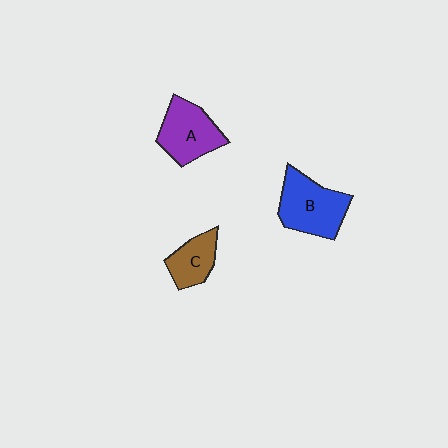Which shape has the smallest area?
Shape C (brown).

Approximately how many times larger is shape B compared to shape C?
Approximately 1.7 times.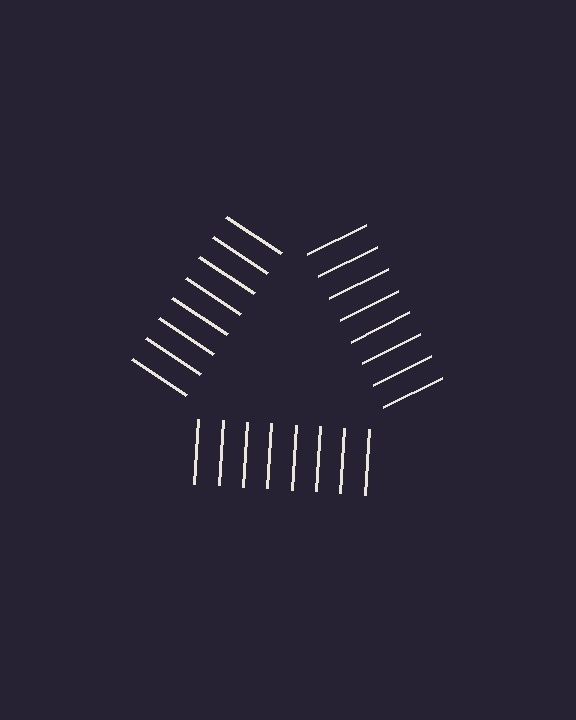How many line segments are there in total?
24 — 8 along each of the 3 edges.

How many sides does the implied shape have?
3 sides — the line-ends trace a triangle.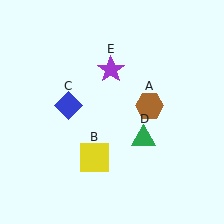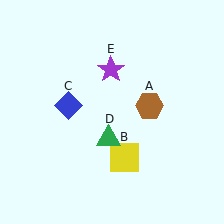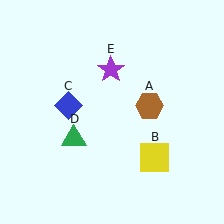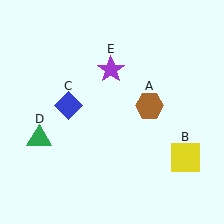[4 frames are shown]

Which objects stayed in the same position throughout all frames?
Brown hexagon (object A) and blue diamond (object C) and purple star (object E) remained stationary.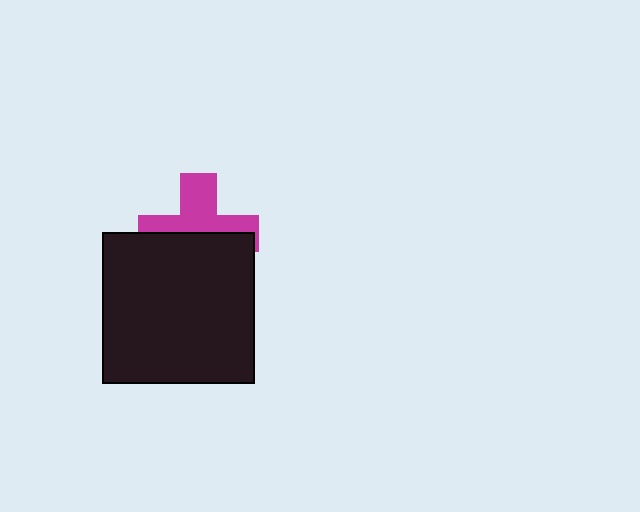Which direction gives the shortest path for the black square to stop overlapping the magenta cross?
Moving down gives the shortest separation.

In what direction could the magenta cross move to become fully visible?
The magenta cross could move up. That would shift it out from behind the black square entirely.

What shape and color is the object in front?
The object in front is a black square.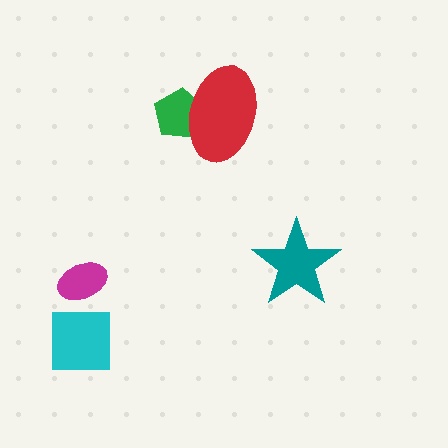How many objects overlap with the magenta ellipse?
0 objects overlap with the magenta ellipse.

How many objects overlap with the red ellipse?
1 object overlaps with the red ellipse.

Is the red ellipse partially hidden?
No, no other shape covers it.